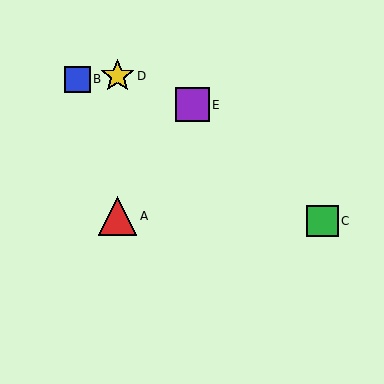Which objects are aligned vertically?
Objects A, D are aligned vertically.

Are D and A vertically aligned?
Yes, both are at x≈117.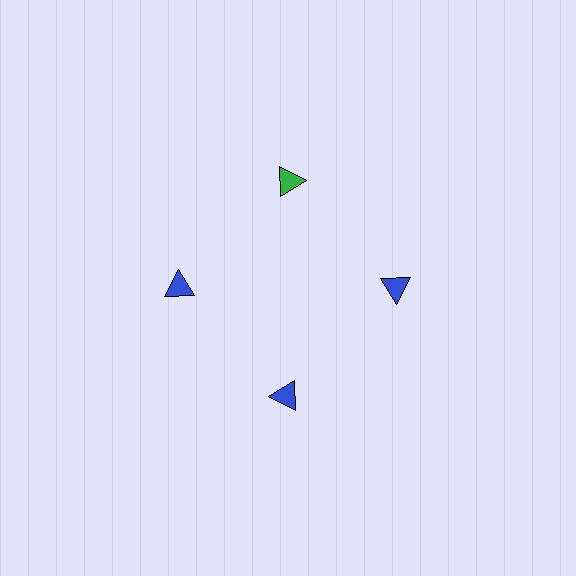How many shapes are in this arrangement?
There are 4 shapes arranged in a ring pattern.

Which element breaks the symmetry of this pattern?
The green triangle at roughly the 12 o'clock position breaks the symmetry. All other shapes are blue triangles.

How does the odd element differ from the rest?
It has a different color: green instead of blue.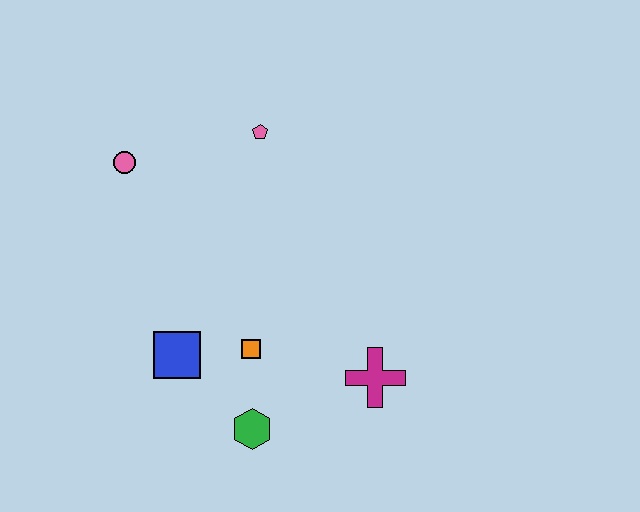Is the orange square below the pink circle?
Yes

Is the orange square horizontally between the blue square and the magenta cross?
Yes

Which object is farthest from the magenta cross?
The pink circle is farthest from the magenta cross.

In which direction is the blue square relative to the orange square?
The blue square is to the left of the orange square.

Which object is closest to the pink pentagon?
The pink circle is closest to the pink pentagon.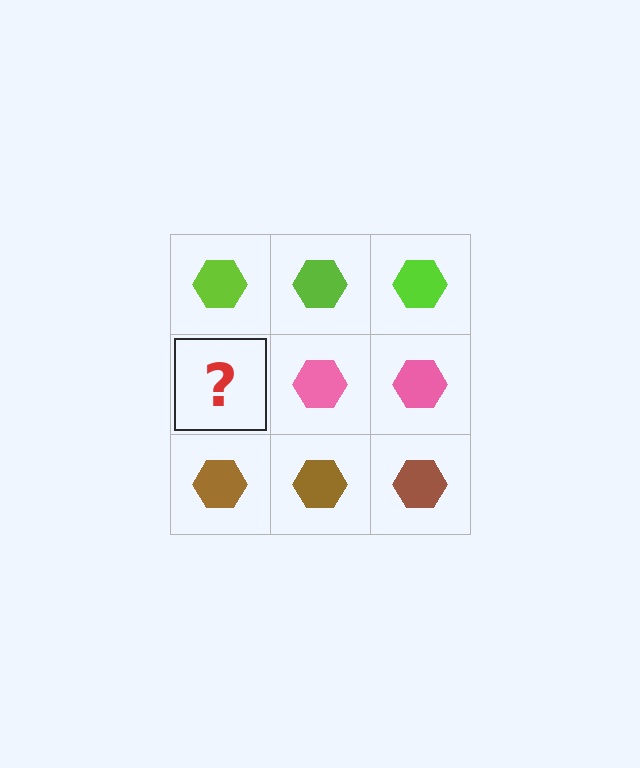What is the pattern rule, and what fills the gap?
The rule is that each row has a consistent color. The gap should be filled with a pink hexagon.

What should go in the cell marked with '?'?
The missing cell should contain a pink hexagon.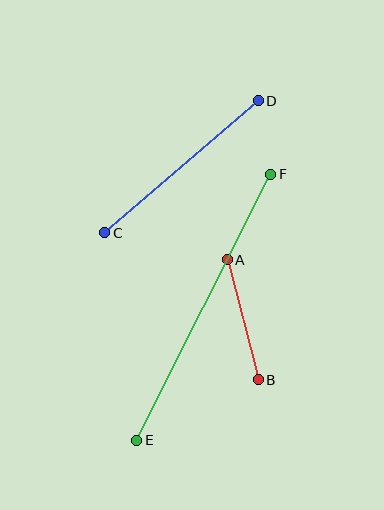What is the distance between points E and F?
The distance is approximately 298 pixels.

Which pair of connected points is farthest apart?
Points E and F are farthest apart.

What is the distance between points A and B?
The distance is approximately 124 pixels.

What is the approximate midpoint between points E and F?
The midpoint is at approximately (204, 307) pixels.